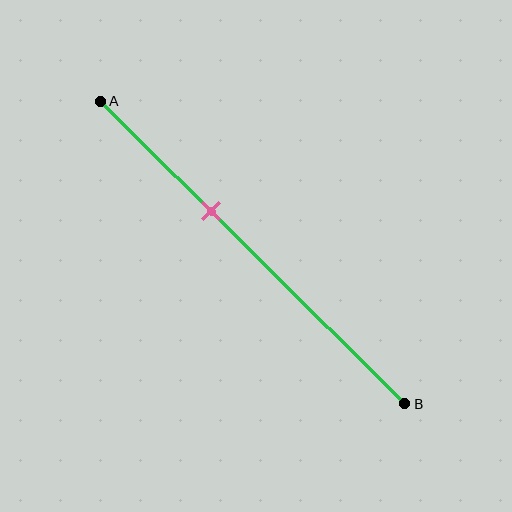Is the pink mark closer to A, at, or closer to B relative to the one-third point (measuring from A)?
The pink mark is closer to point B than the one-third point of segment AB.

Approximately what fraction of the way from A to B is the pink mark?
The pink mark is approximately 35% of the way from A to B.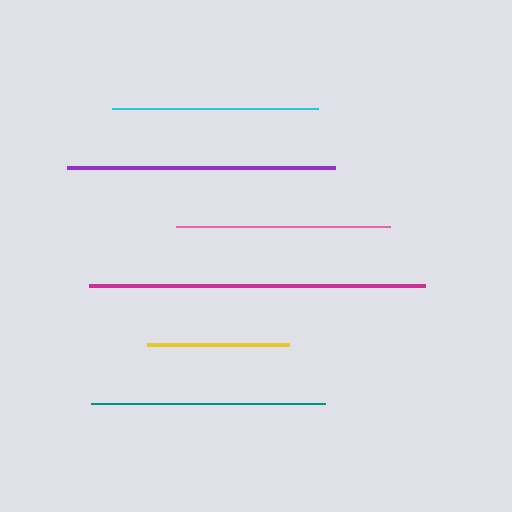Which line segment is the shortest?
The yellow line is the shortest at approximately 142 pixels.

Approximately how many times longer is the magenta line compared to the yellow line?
The magenta line is approximately 2.4 times the length of the yellow line.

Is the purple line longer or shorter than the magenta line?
The magenta line is longer than the purple line.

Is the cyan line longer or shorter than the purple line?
The purple line is longer than the cyan line.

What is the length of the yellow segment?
The yellow segment is approximately 142 pixels long.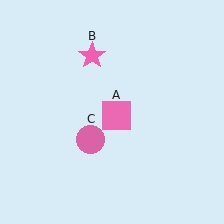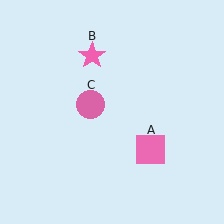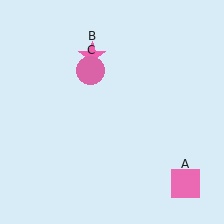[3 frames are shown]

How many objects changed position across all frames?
2 objects changed position: pink square (object A), pink circle (object C).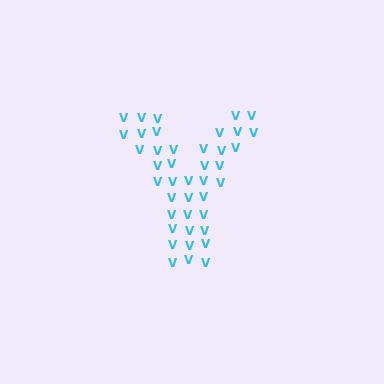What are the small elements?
The small elements are letter V's.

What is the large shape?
The large shape is the letter Y.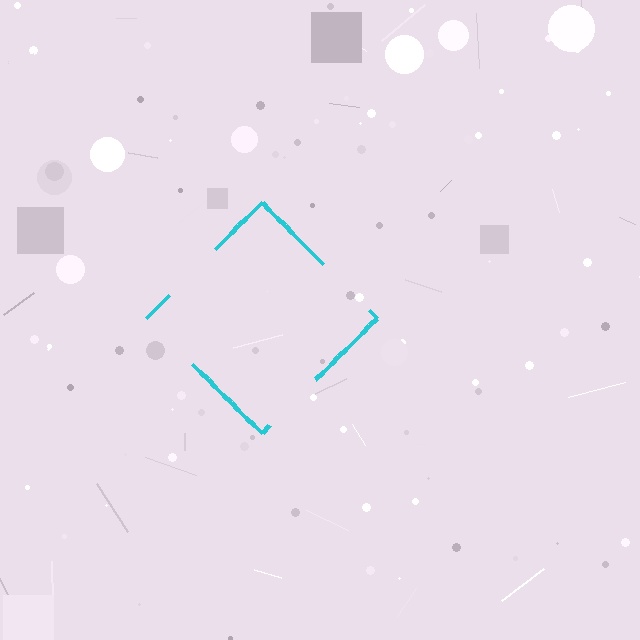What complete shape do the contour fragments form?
The contour fragments form a diamond.